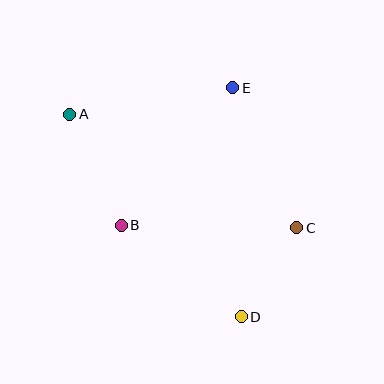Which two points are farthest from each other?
Points A and D are farthest from each other.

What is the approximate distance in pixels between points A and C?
The distance between A and C is approximately 254 pixels.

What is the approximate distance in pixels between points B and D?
The distance between B and D is approximately 151 pixels.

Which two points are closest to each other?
Points C and D are closest to each other.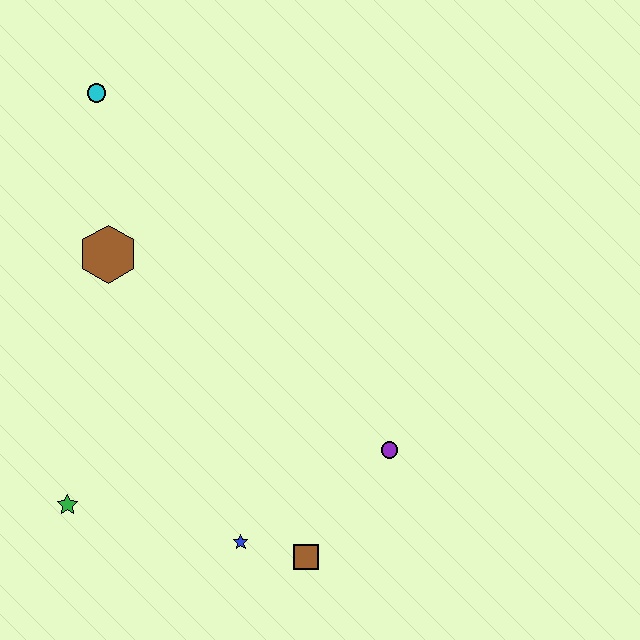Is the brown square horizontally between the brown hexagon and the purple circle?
Yes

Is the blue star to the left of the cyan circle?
No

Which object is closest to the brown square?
The blue star is closest to the brown square.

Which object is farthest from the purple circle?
The cyan circle is farthest from the purple circle.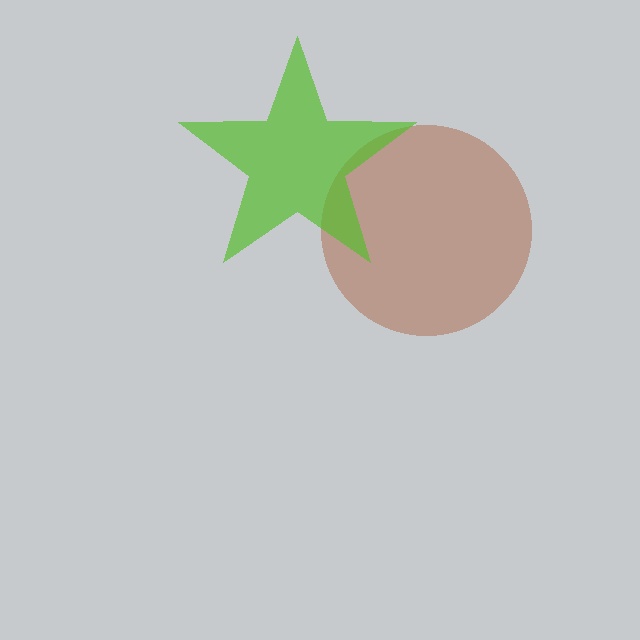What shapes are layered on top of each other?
The layered shapes are: a brown circle, a lime star.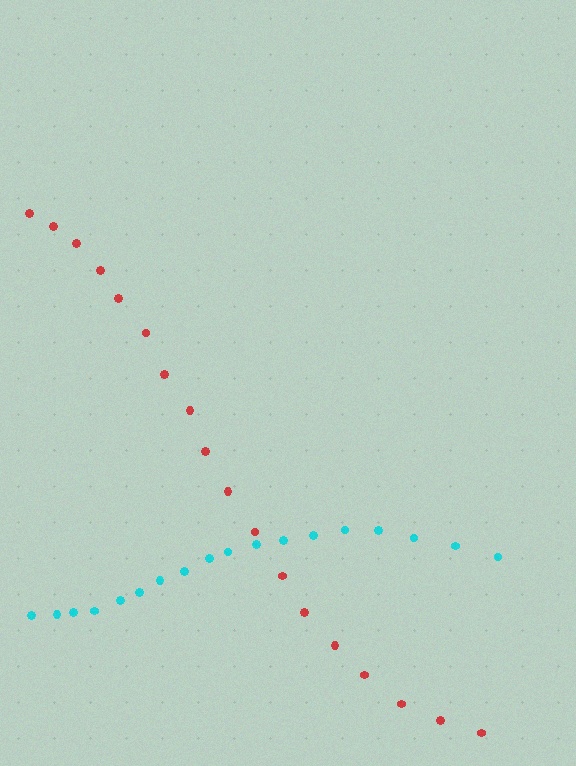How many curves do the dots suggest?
There are 2 distinct paths.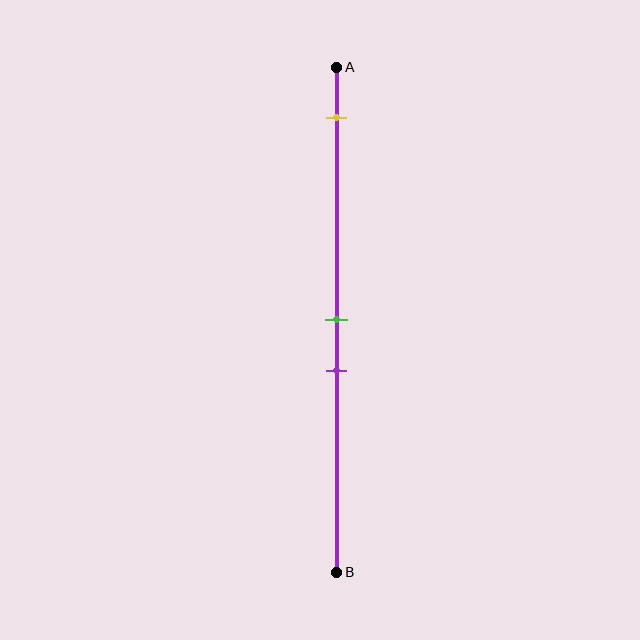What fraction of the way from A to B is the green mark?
The green mark is approximately 50% (0.5) of the way from A to B.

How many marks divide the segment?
There are 3 marks dividing the segment.